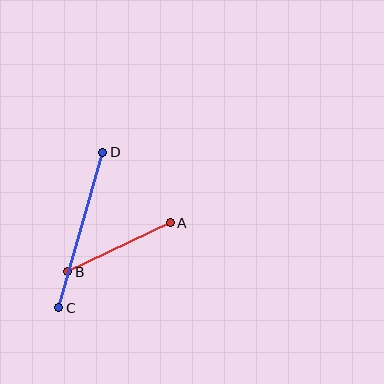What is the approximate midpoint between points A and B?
The midpoint is at approximately (119, 247) pixels.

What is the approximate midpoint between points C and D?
The midpoint is at approximately (81, 230) pixels.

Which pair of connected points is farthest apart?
Points C and D are farthest apart.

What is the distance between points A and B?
The distance is approximately 113 pixels.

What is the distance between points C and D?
The distance is approximately 161 pixels.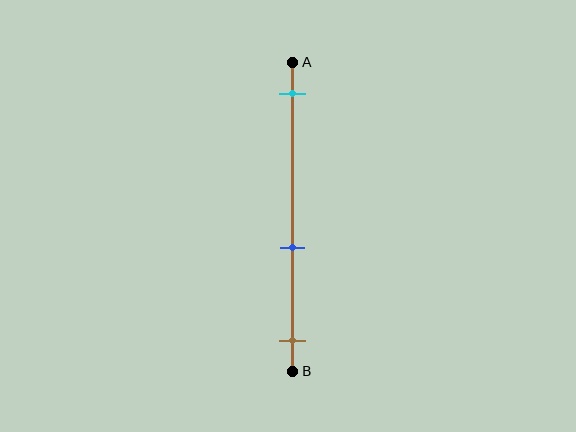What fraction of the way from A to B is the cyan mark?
The cyan mark is approximately 10% (0.1) of the way from A to B.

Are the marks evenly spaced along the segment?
No, the marks are not evenly spaced.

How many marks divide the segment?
There are 3 marks dividing the segment.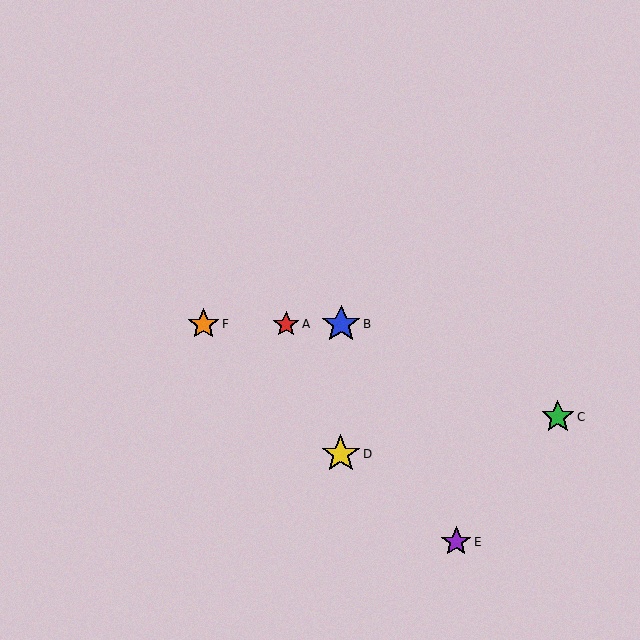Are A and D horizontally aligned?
No, A is at y≈324 and D is at y≈454.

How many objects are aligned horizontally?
3 objects (A, B, F) are aligned horizontally.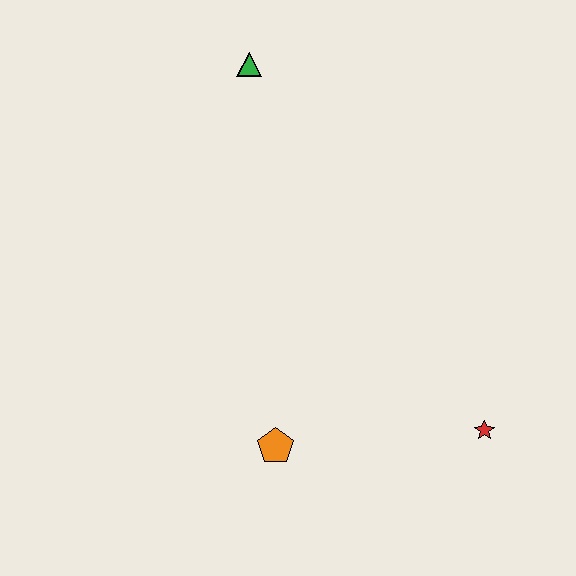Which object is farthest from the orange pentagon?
The green triangle is farthest from the orange pentagon.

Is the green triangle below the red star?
No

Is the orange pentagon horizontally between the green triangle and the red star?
Yes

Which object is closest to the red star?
The orange pentagon is closest to the red star.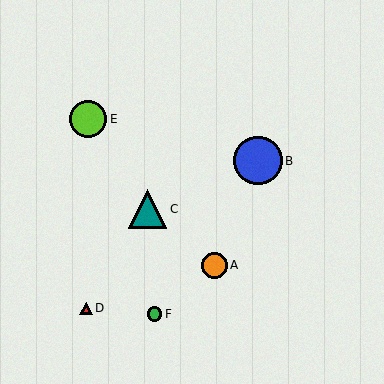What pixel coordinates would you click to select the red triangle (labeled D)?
Click at (86, 308) to select the red triangle D.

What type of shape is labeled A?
Shape A is an orange circle.